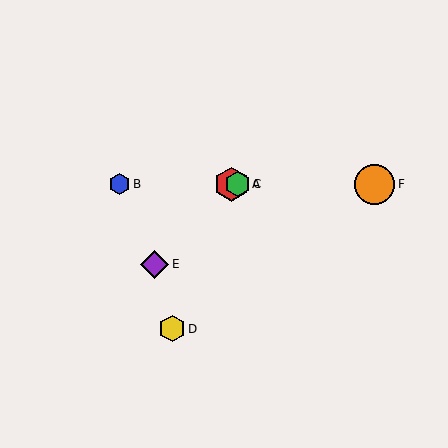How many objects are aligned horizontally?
4 objects (A, B, C, F) are aligned horizontally.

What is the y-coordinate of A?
Object A is at y≈184.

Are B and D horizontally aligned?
No, B is at y≈184 and D is at y≈329.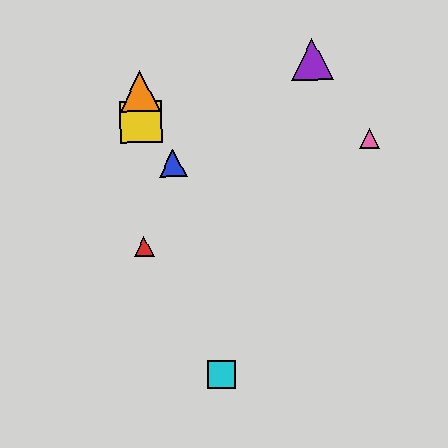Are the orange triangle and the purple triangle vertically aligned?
No, the orange triangle is at x≈140 and the purple triangle is at x≈312.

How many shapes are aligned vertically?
4 shapes (the red triangle, the green square, the yellow square, the orange triangle) are aligned vertically.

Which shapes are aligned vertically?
The red triangle, the green square, the yellow square, the orange triangle are aligned vertically.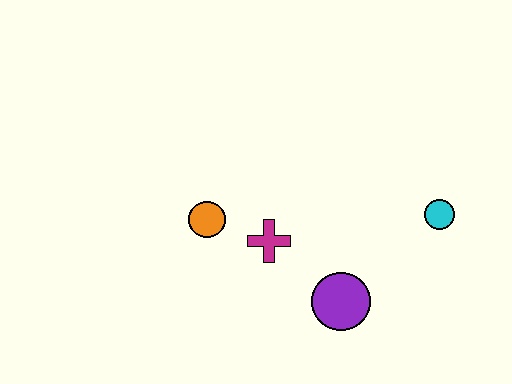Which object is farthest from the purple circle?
The orange circle is farthest from the purple circle.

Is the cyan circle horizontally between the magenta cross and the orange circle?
No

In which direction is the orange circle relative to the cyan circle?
The orange circle is to the left of the cyan circle.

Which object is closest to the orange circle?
The magenta cross is closest to the orange circle.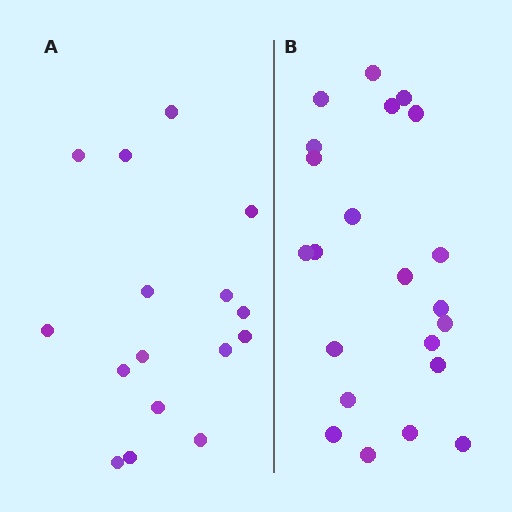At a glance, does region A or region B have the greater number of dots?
Region B (the right region) has more dots.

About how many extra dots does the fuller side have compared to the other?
Region B has about 6 more dots than region A.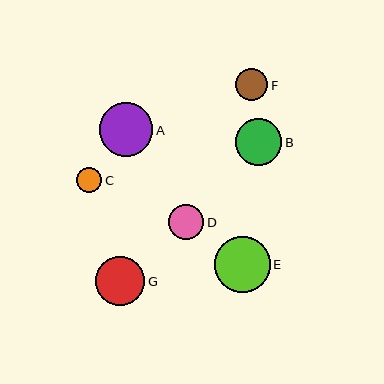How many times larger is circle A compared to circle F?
Circle A is approximately 1.7 times the size of circle F.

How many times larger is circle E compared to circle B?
Circle E is approximately 1.2 times the size of circle B.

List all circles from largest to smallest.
From largest to smallest: E, A, G, B, D, F, C.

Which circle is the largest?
Circle E is the largest with a size of approximately 56 pixels.